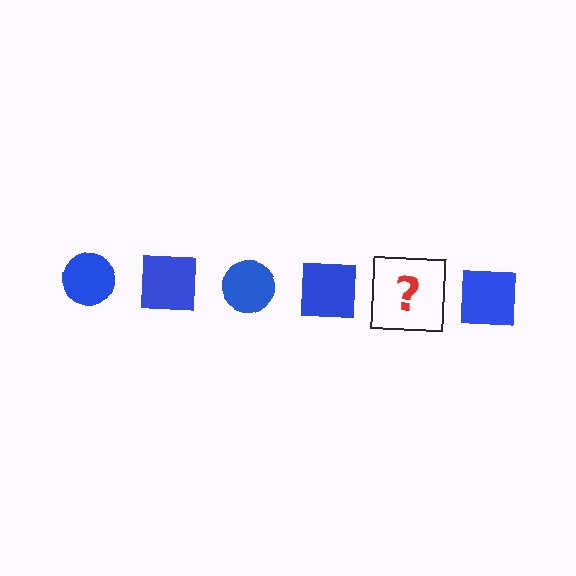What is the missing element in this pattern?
The missing element is a blue circle.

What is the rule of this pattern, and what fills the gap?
The rule is that the pattern cycles through circle, square shapes in blue. The gap should be filled with a blue circle.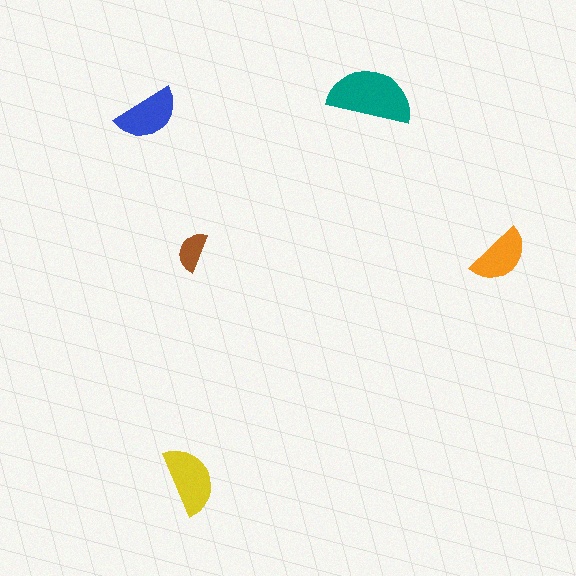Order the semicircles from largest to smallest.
the teal one, the yellow one, the blue one, the orange one, the brown one.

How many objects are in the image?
There are 5 objects in the image.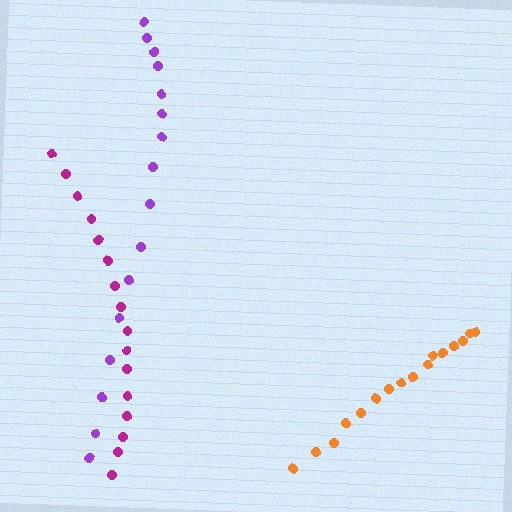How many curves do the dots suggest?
There are 3 distinct paths.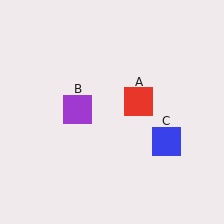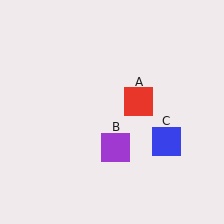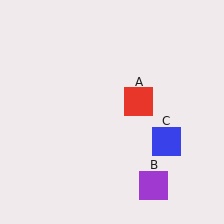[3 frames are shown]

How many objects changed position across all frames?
1 object changed position: purple square (object B).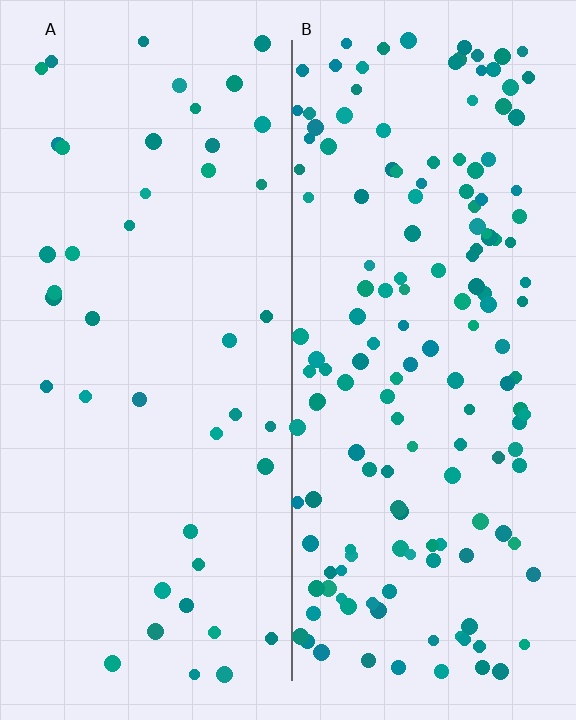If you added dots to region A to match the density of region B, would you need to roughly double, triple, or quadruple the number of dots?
Approximately quadruple.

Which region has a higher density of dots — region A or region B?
B (the right).